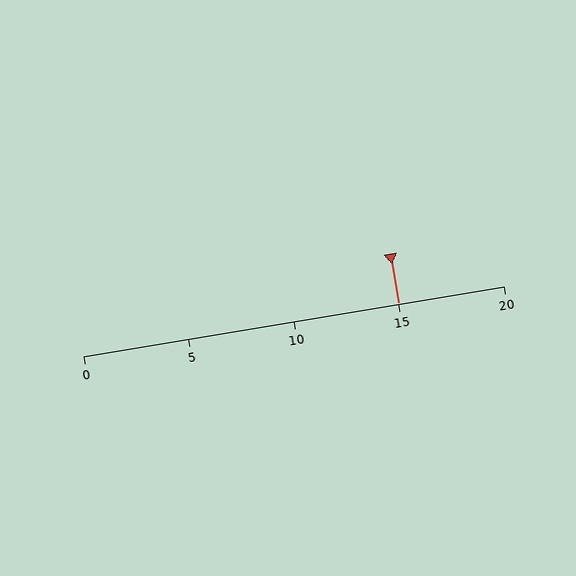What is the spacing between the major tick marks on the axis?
The major ticks are spaced 5 apart.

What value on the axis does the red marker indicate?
The marker indicates approximately 15.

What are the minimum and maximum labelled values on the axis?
The axis runs from 0 to 20.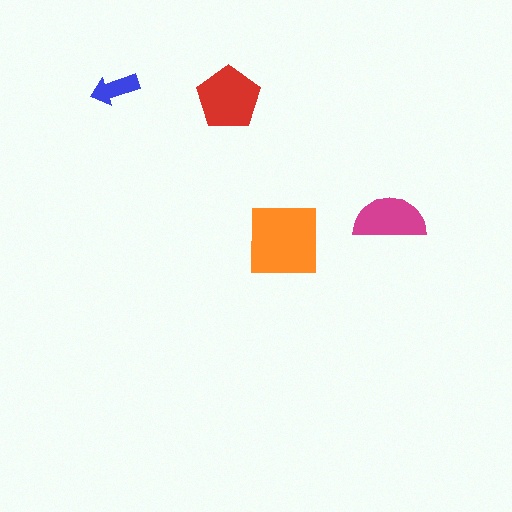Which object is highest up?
The blue arrow is topmost.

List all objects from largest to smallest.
The orange square, the red pentagon, the magenta semicircle, the blue arrow.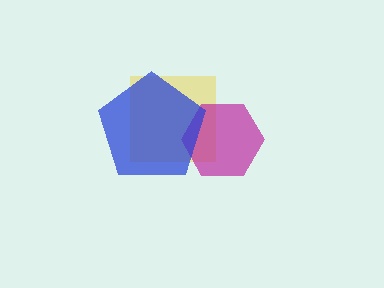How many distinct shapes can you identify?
There are 3 distinct shapes: a yellow square, a magenta hexagon, a blue pentagon.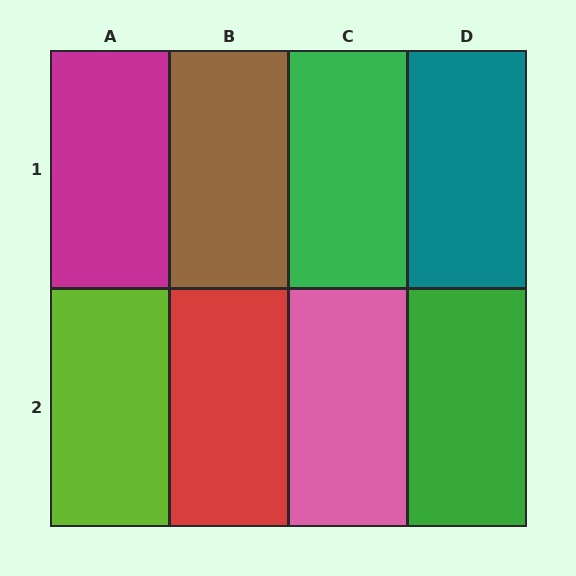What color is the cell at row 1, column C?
Green.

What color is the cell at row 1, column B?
Brown.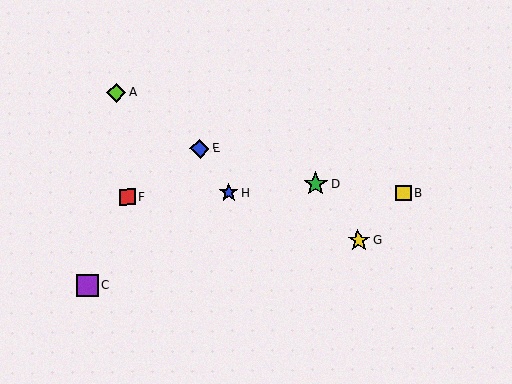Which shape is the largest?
The green star (labeled D) is the largest.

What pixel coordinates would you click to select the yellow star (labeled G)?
Click at (358, 240) to select the yellow star G.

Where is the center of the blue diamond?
The center of the blue diamond is at (200, 148).